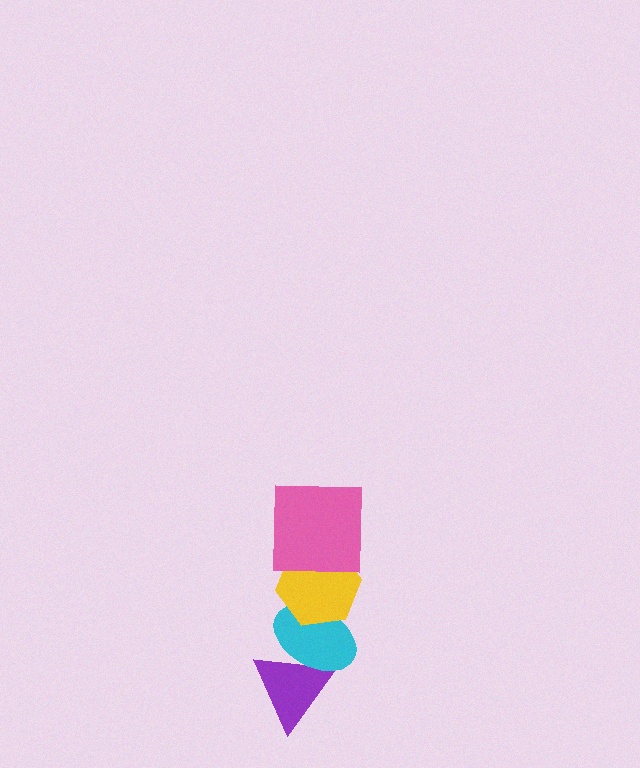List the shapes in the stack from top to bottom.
From top to bottom: the pink square, the yellow hexagon, the cyan ellipse, the purple triangle.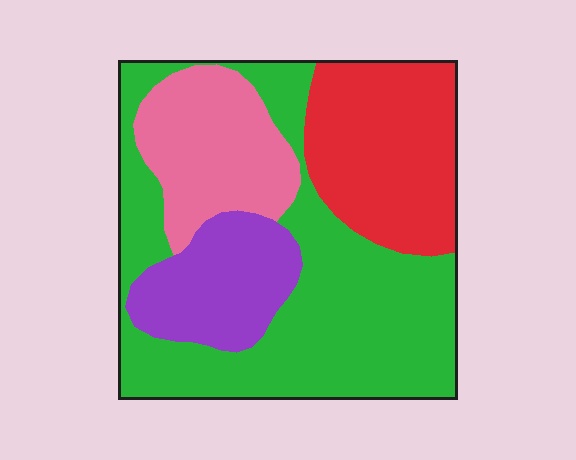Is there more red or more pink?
Red.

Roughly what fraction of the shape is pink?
Pink covers around 15% of the shape.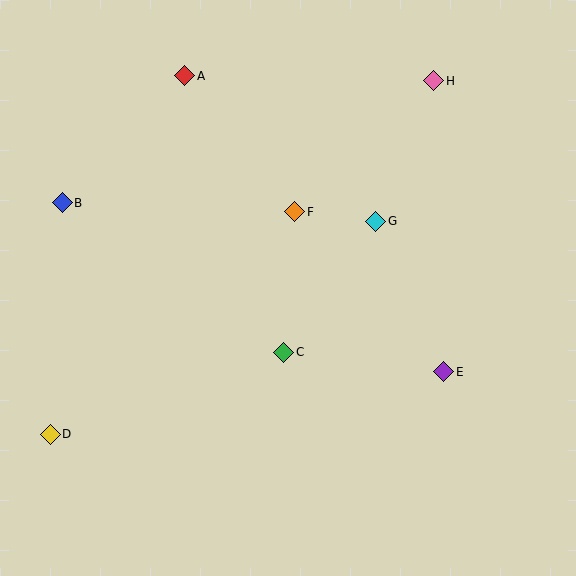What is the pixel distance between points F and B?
The distance between F and B is 233 pixels.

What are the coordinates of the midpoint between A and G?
The midpoint between A and G is at (280, 149).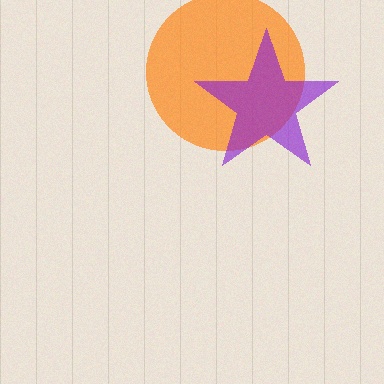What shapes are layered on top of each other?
The layered shapes are: an orange circle, a purple star.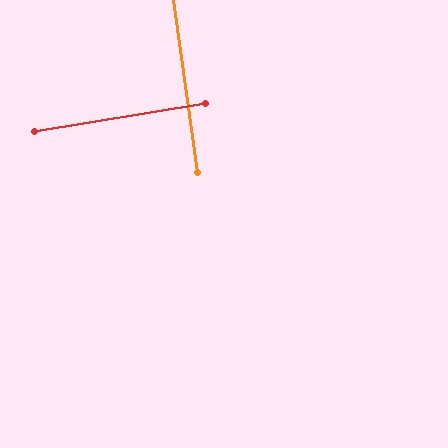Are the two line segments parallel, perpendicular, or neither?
Perpendicular — they meet at approximately 89°.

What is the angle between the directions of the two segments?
Approximately 89 degrees.